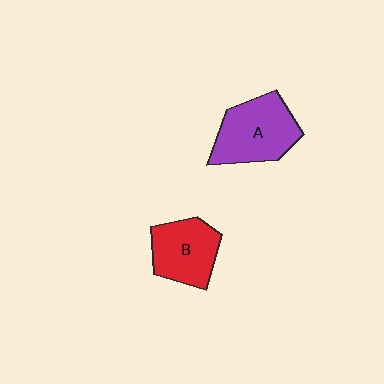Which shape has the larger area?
Shape A (purple).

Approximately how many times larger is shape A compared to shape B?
Approximately 1.2 times.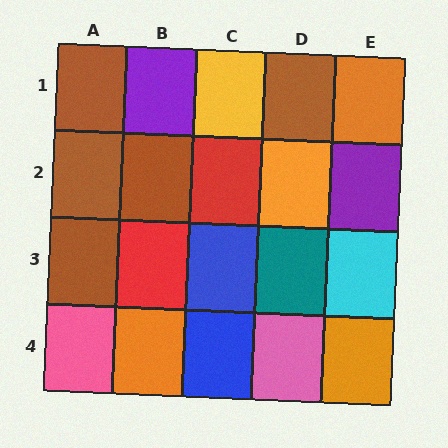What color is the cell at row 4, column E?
Orange.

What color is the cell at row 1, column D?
Brown.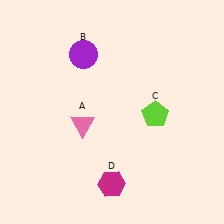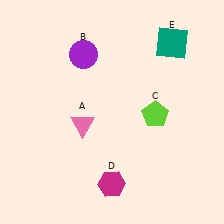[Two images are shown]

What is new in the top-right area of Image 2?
A teal square (E) was added in the top-right area of Image 2.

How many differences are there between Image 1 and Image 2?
There is 1 difference between the two images.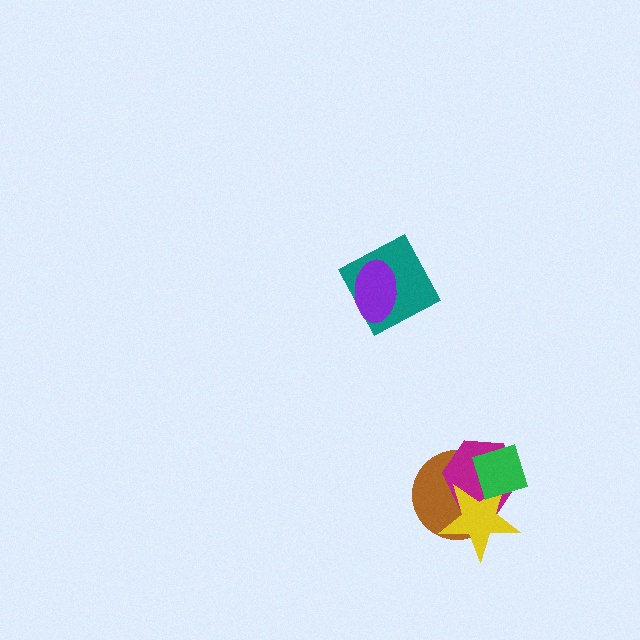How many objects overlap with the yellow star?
3 objects overlap with the yellow star.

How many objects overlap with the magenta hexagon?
3 objects overlap with the magenta hexagon.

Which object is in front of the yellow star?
The green diamond is in front of the yellow star.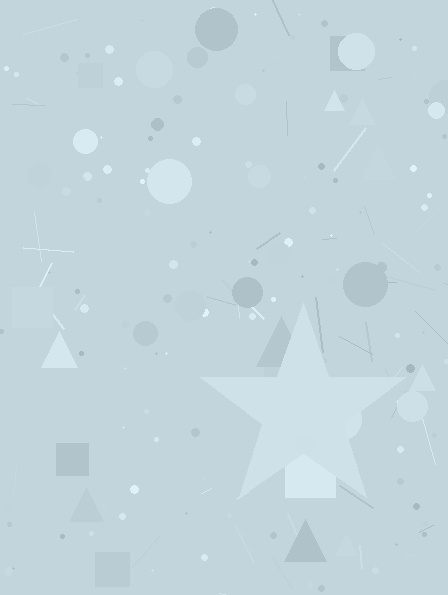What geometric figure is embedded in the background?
A star is embedded in the background.